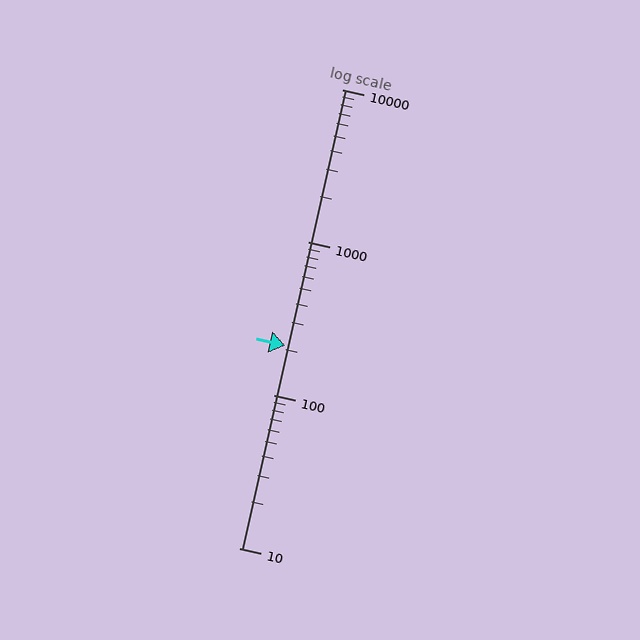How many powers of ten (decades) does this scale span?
The scale spans 3 decades, from 10 to 10000.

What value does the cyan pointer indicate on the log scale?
The pointer indicates approximately 210.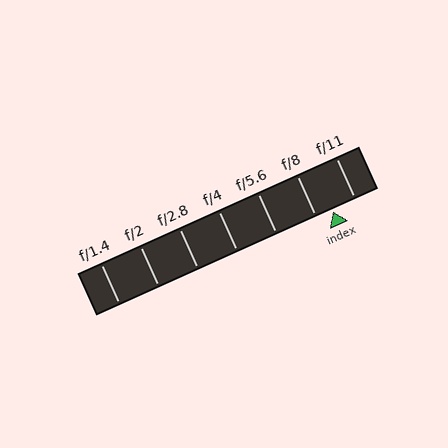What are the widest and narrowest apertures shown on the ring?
The widest aperture shown is f/1.4 and the narrowest is f/11.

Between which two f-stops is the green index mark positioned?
The index mark is between f/8 and f/11.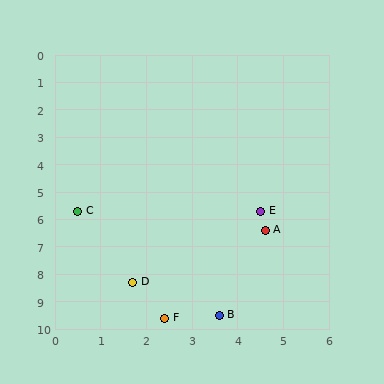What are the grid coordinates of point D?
Point D is at approximately (1.7, 8.3).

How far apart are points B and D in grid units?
Points B and D are about 2.2 grid units apart.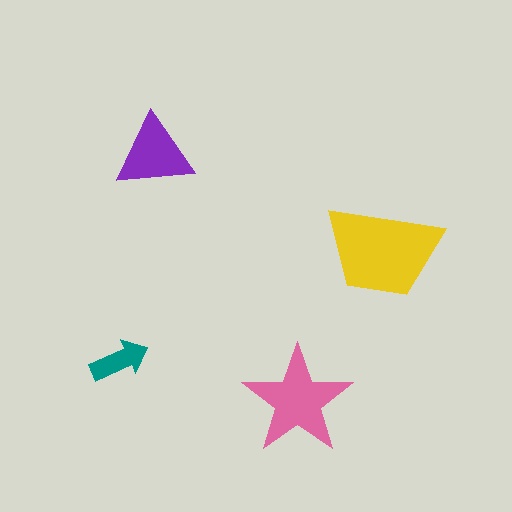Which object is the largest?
The yellow trapezoid.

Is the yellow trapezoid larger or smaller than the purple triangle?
Larger.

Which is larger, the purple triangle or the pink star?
The pink star.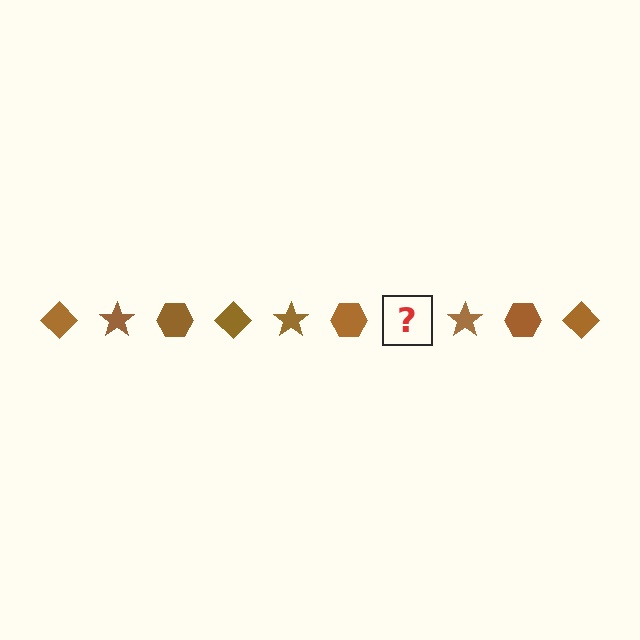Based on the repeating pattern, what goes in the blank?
The blank should be a brown diamond.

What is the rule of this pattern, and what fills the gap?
The rule is that the pattern cycles through diamond, star, hexagon shapes in brown. The gap should be filled with a brown diamond.